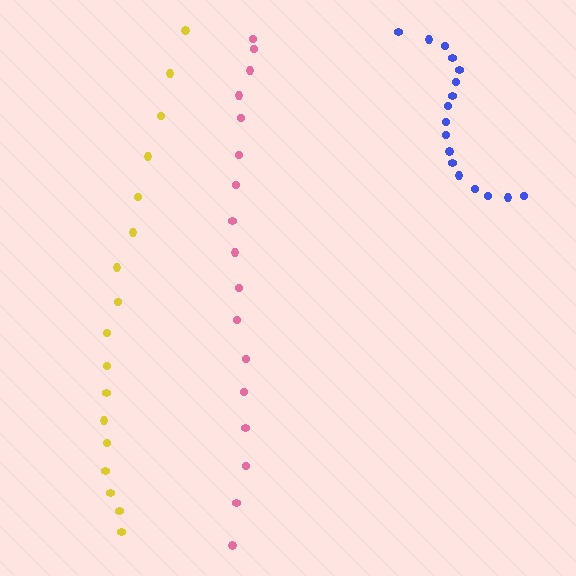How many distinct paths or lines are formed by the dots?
There are 3 distinct paths.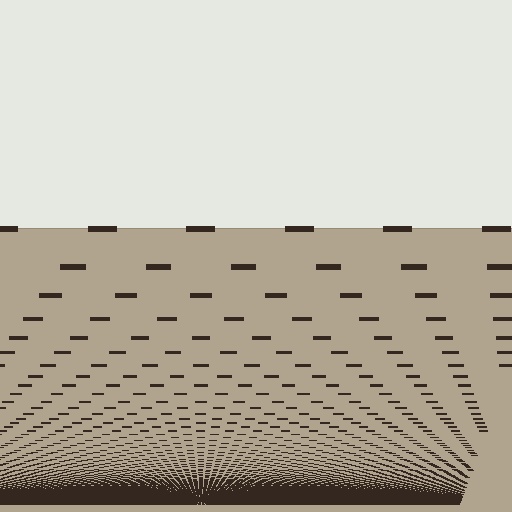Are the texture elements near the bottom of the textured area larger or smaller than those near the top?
Smaller. The gradient is inverted — elements near the bottom are smaller and denser.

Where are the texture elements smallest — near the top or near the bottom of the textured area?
Near the bottom.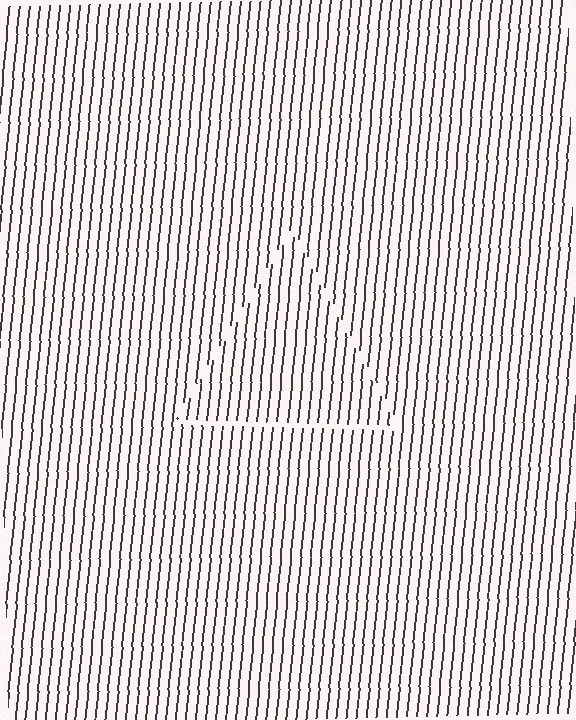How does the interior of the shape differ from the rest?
The interior of the shape contains the same grating, shifted by half a period — the contour is defined by the phase discontinuity where line-ends from the inner and outer gratings abut.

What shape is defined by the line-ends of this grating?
An illusory triangle. The interior of the shape contains the same grating, shifted by half a period — the contour is defined by the phase discontinuity where line-ends from the inner and outer gratings abut.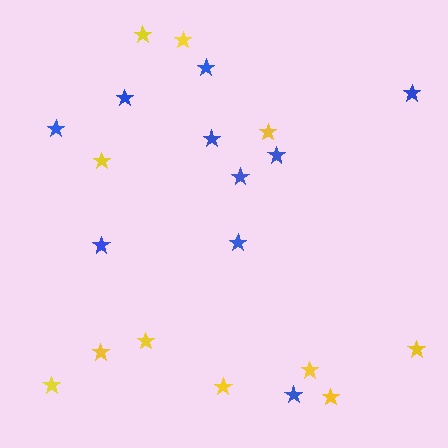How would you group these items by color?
There are 2 groups: one group of blue stars (10) and one group of yellow stars (11).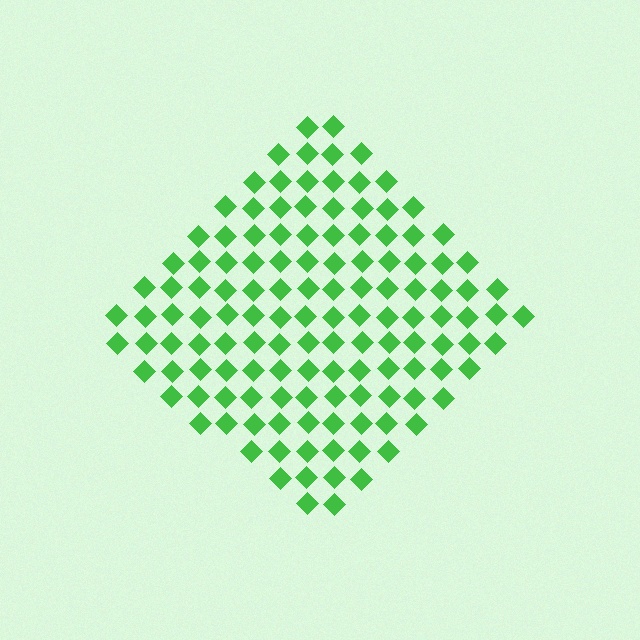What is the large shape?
The large shape is a diamond.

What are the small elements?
The small elements are diamonds.